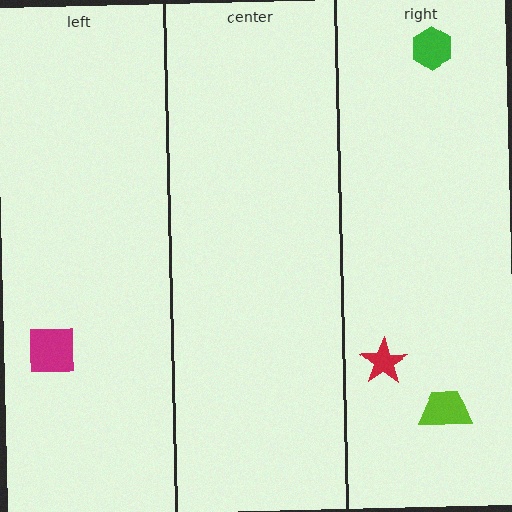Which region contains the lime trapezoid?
The right region.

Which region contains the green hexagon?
The right region.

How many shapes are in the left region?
1.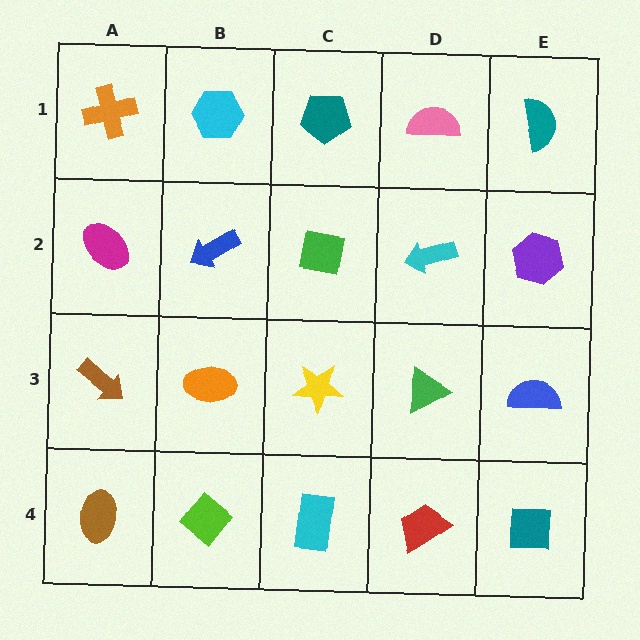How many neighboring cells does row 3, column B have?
4.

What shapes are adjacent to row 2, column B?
A cyan hexagon (row 1, column B), an orange ellipse (row 3, column B), a magenta ellipse (row 2, column A), a green square (row 2, column C).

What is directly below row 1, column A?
A magenta ellipse.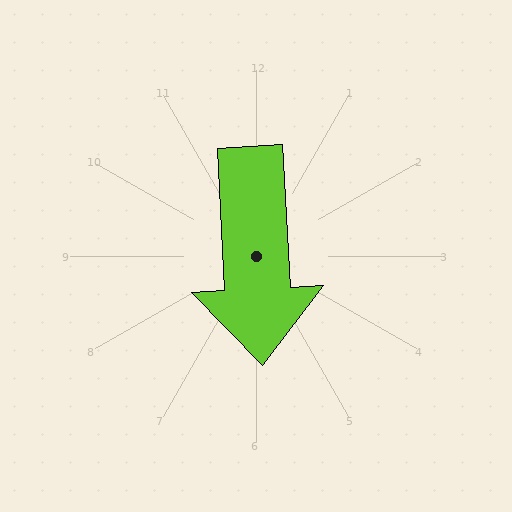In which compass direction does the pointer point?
South.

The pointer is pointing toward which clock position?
Roughly 6 o'clock.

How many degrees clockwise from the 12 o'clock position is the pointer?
Approximately 177 degrees.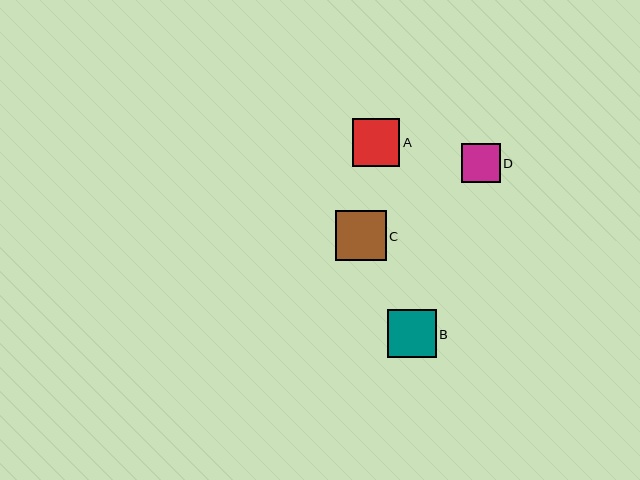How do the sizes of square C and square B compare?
Square C and square B are approximately the same size.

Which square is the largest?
Square C is the largest with a size of approximately 51 pixels.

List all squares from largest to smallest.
From largest to smallest: C, B, A, D.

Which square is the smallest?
Square D is the smallest with a size of approximately 39 pixels.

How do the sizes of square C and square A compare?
Square C and square A are approximately the same size.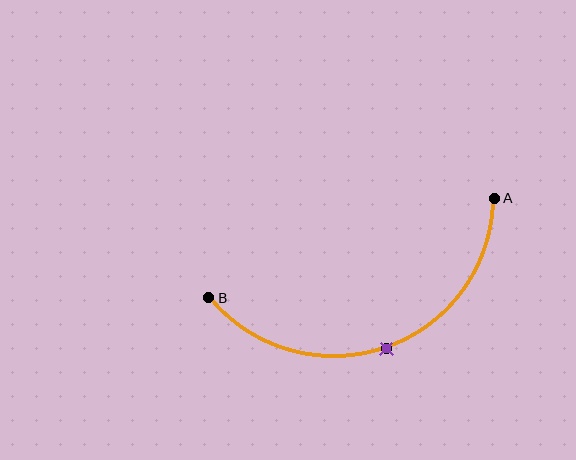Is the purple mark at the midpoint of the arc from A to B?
Yes. The purple mark lies on the arc at equal arc-length from both A and B — it is the arc midpoint.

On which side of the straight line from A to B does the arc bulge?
The arc bulges below the straight line connecting A and B.